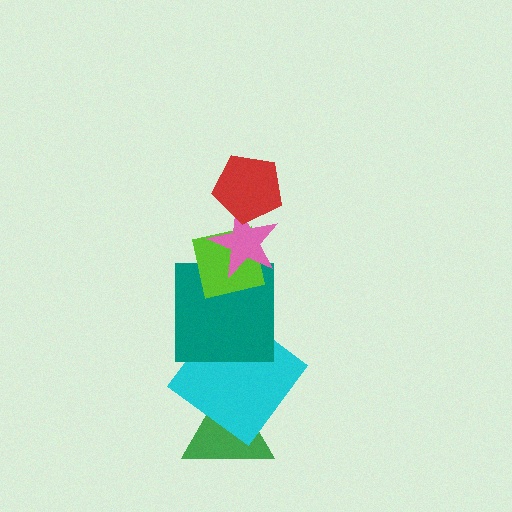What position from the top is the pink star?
The pink star is 2nd from the top.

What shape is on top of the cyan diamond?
The teal square is on top of the cyan diamond.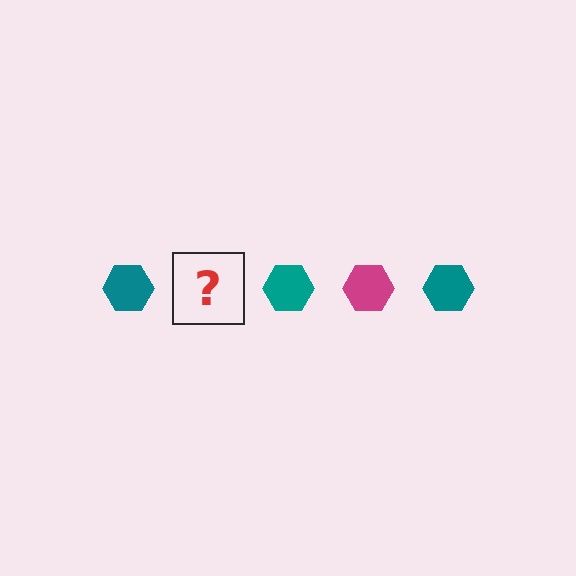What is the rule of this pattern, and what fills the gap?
The rule is that the pattern cycles through teal, magenta hexagons. The gap should be filled with a magenta hexagon.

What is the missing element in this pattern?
The missing element is a magenta hexagon.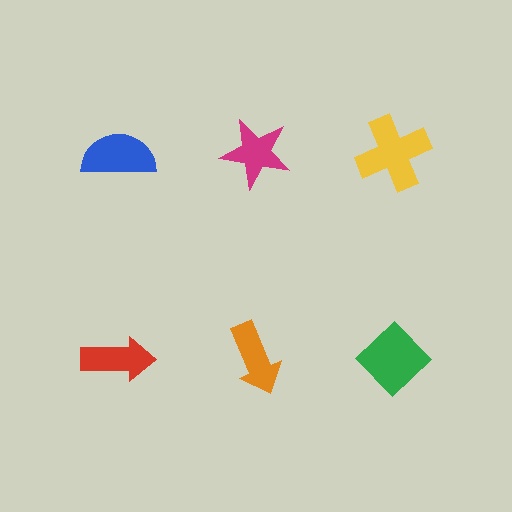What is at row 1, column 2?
A magenta star.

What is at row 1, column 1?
A blue semicircle.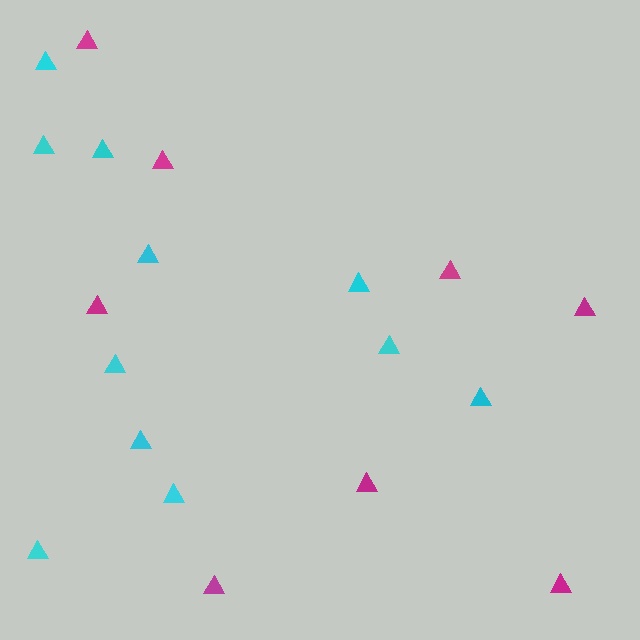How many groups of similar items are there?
There are 2 groups: one group of cyan triangles (11) and one group of magenta triangles (8).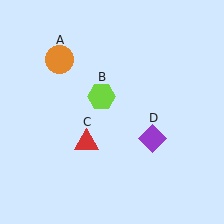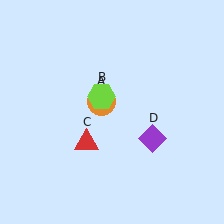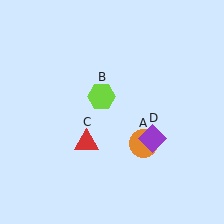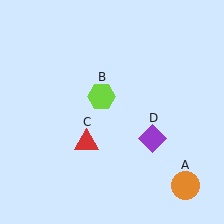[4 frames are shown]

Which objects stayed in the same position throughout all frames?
Lime hexagon (object B) and red triangle (object C) and purple diamond (object D) remained stationary.